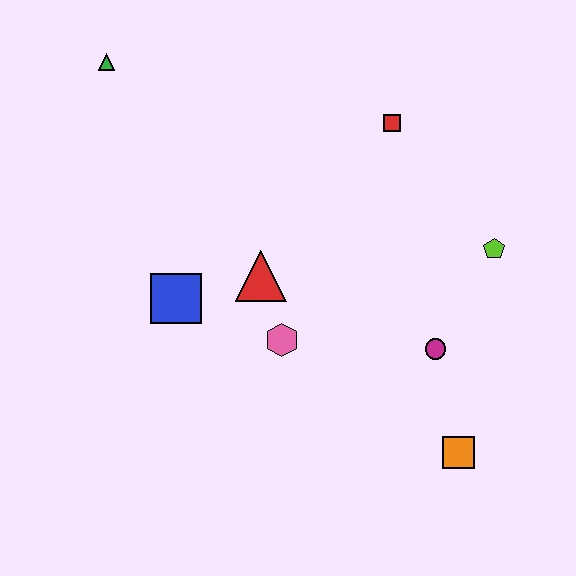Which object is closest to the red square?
The lime pentagon is closest to the red square.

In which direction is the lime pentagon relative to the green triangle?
The lime pentagon is to the right of the green triangle.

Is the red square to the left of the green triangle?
No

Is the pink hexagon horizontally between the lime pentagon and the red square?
No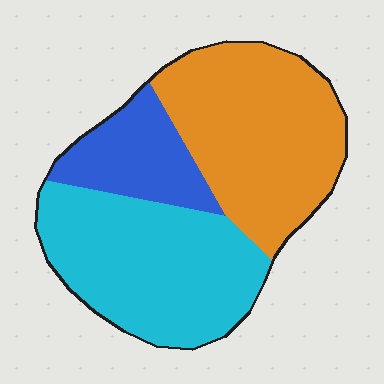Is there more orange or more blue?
Orange.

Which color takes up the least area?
Blue, at roughly 15%.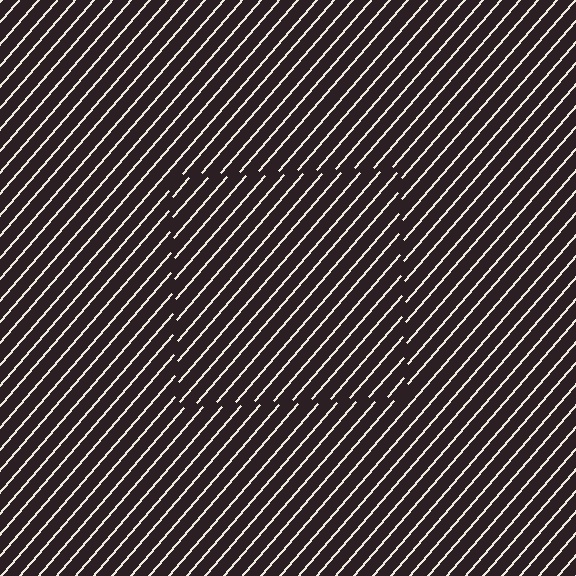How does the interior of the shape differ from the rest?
The interior of the shape contains the same grating, shifted by half a period — the contour is defined by the phase discontinuity where line-ends from the inner and outer gratings abut.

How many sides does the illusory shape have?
4 sides — the line-ends trace a square.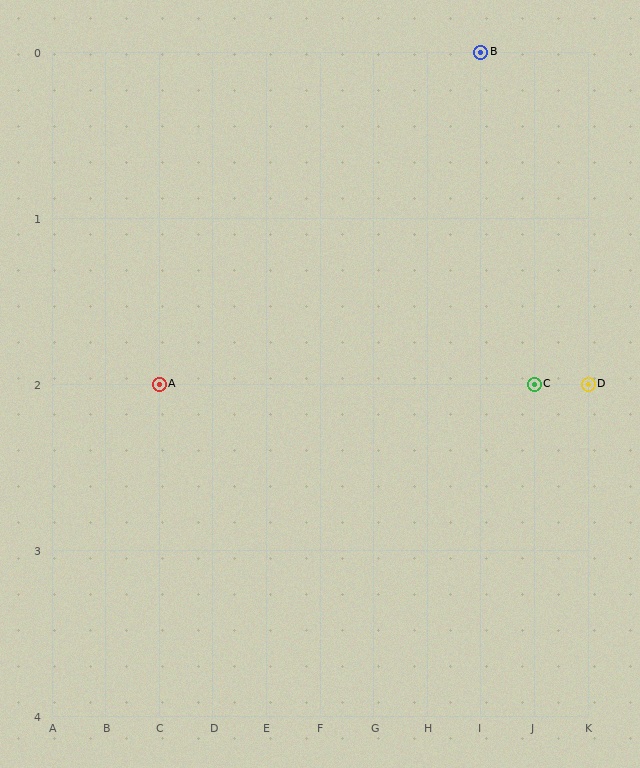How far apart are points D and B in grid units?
Points D and B are 2 columns and 2 rows apart (about 2.8 grid units diagonally).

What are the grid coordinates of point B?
Point B is at grid coordinates (I, 0).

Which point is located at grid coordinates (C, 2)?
Point A is at (C, 2).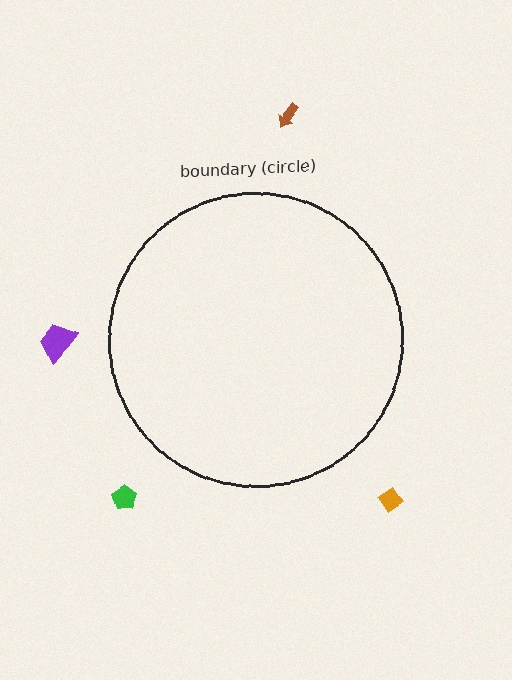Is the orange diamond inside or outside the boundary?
Outside.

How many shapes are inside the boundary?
0 inside, 4 outside.